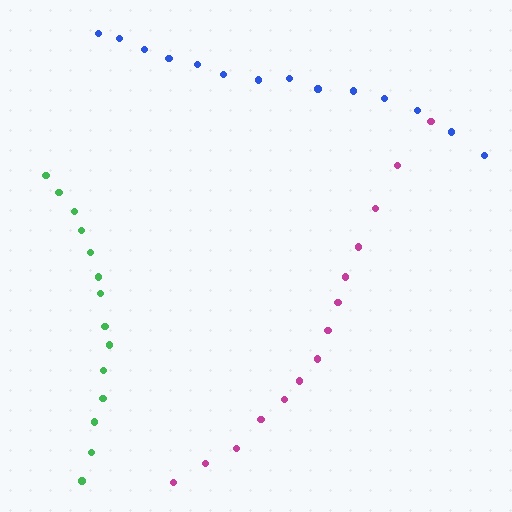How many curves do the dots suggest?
There are 3 distinct paths.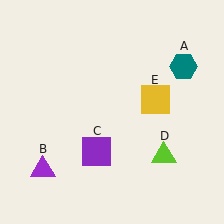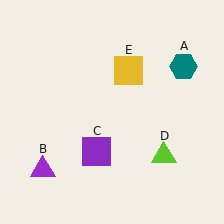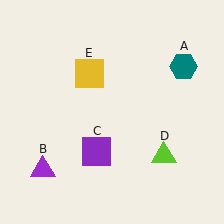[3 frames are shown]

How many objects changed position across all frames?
1 object changed position: yellow square (object E).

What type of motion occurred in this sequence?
The yellow square (object E) rotated counterclockwise around the center of the scene.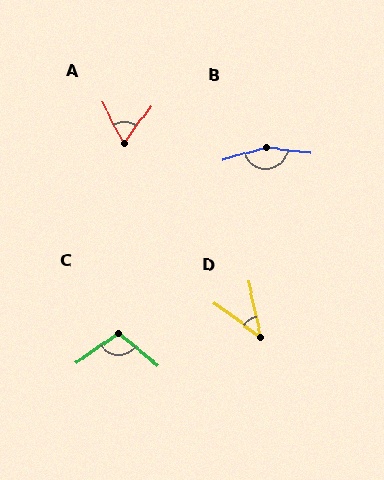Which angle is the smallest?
D, at approximately 41 degrees.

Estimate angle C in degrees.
Approximately 106 degrees.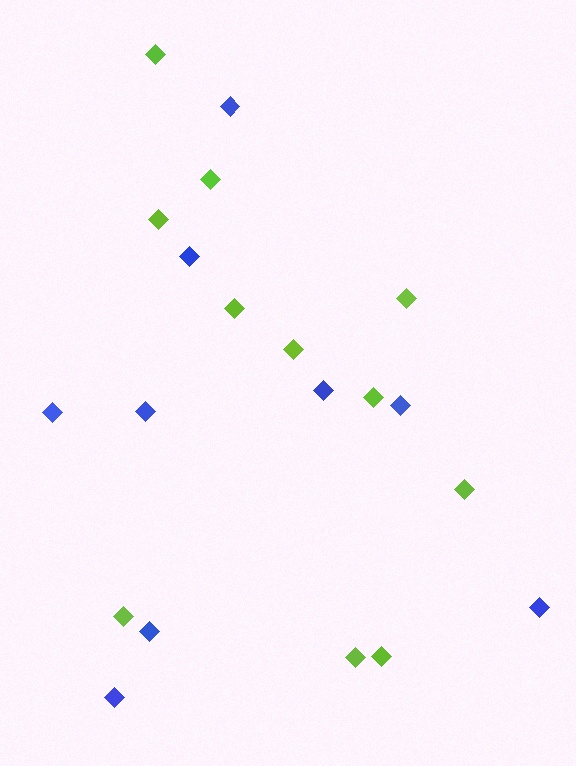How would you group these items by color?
There are 2 groups: one group of blue diamonds (9) and one group of lime diamonds (11).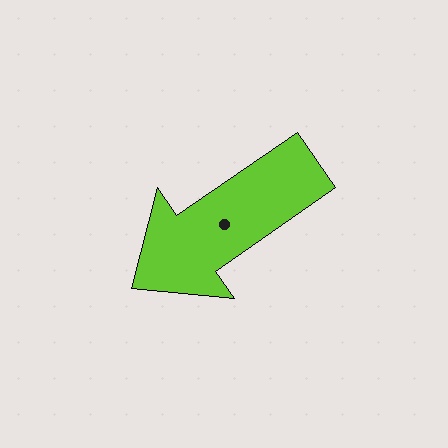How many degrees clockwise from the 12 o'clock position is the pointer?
Approximately 235 degrees.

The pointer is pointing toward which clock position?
Roughly 8 o'clock.